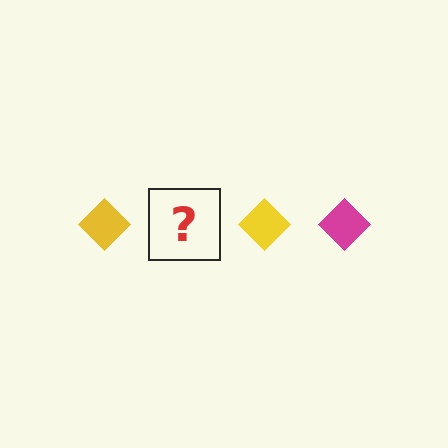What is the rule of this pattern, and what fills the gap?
The rule is that the pattern cycles through yellow, magenta diamonds. The gap should be filled with a magenta diamond.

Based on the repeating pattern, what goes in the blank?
The blank should be a magenta diamond.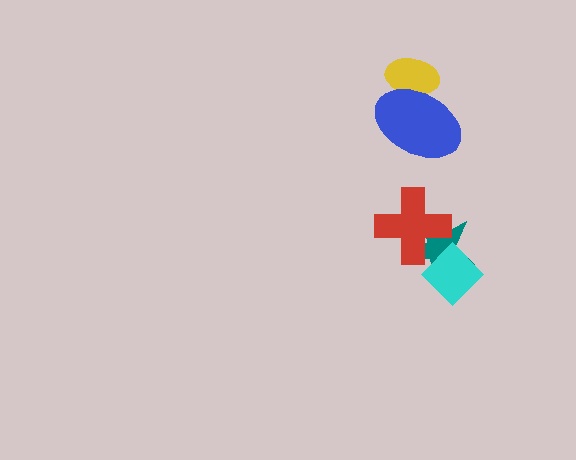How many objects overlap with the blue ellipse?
1 object overlaps with the blue ellipse.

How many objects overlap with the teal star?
2 objects overlap with the teal star.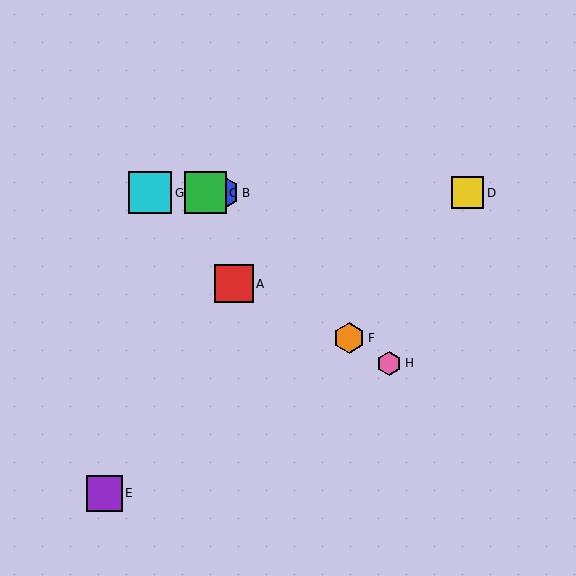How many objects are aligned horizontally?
4 objects (B, C, D, G) are aligned horizontally.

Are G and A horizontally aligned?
No, G is at y≈193 and A is at y≈284.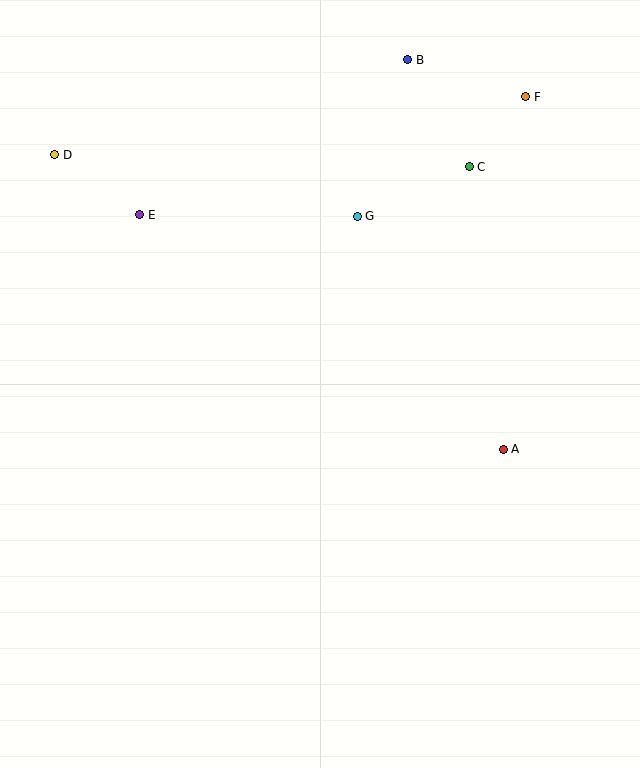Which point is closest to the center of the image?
Point G at (357, 216) is closest to the center.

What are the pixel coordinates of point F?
Point F is at (526, 97).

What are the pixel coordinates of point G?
Point G is at (357, 216).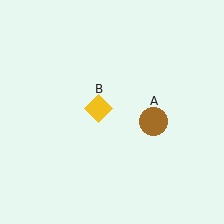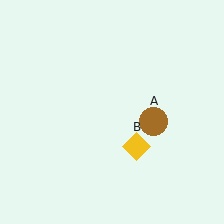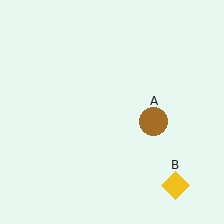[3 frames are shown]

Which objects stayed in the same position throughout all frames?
Brown circle (object A) remained stationary.